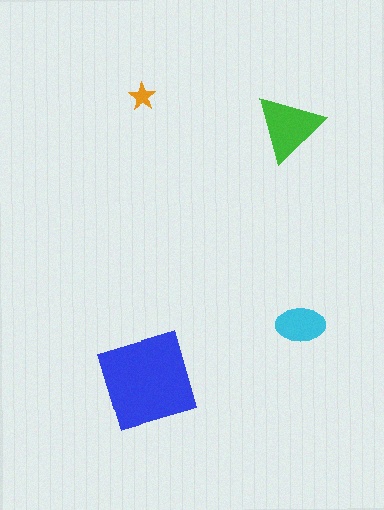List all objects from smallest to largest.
The orange star, the cyan ellipse, the green triangle, the blue square.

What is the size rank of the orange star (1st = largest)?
4th.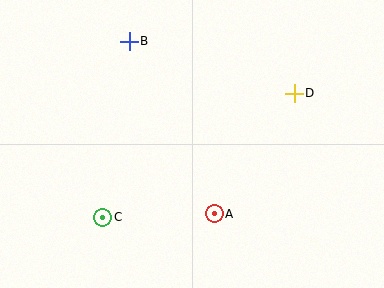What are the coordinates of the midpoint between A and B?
The midpoint between A and B is at (172, 128).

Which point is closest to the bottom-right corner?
Point A is closest to the bottom-right corner.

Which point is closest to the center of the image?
Point A at (214, 214) is closest to the center.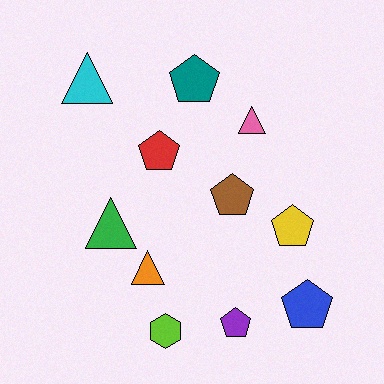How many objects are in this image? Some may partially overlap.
There are 11 objects.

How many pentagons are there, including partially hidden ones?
There are 6 pentagons.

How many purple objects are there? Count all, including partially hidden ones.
There is 1 purple object.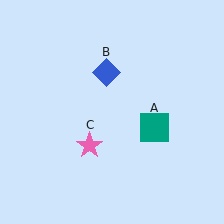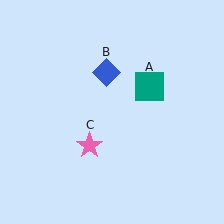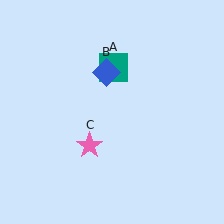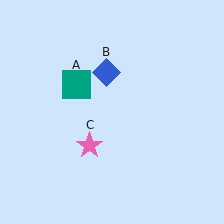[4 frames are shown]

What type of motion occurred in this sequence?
The teal square (object A) rotated counterclockwise around the center of the scene.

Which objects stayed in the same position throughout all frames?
Blue diamond (object B) and pink star (object C) remained stationary.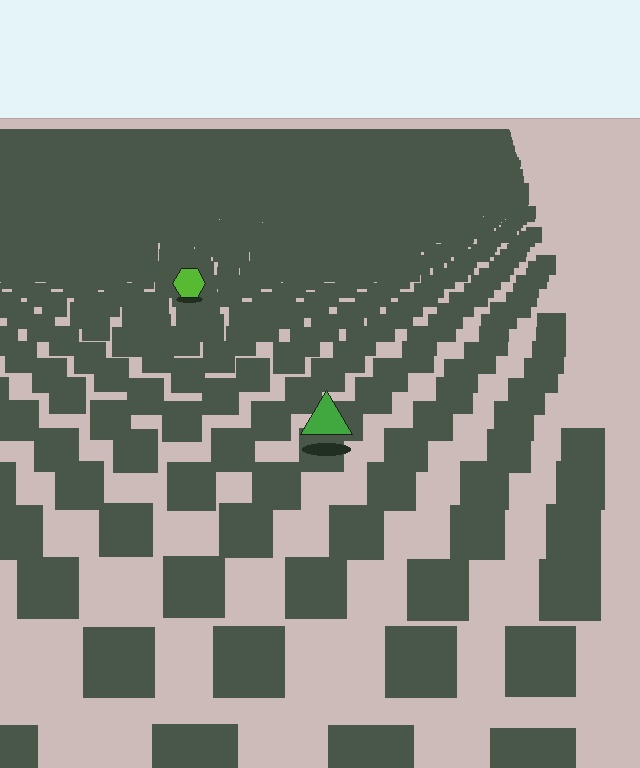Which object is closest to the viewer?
The green triangle is closest. The texture marks near it are larger and more spread out.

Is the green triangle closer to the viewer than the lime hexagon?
Yes. The green triangle is closer — you can tell from the texture gradient: the ground texture is coarser near it.